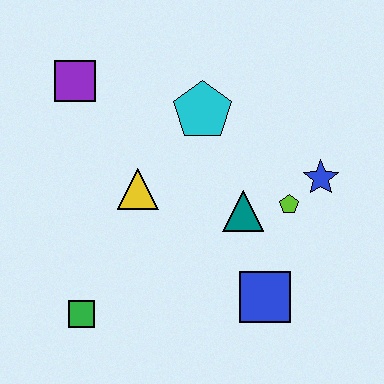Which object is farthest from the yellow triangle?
The blue star is farthest from the yellow triangle.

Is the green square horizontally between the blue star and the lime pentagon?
No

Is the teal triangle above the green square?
Yes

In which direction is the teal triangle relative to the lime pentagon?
The teal triangle is to the left of the lime pentagon.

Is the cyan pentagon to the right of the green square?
Yes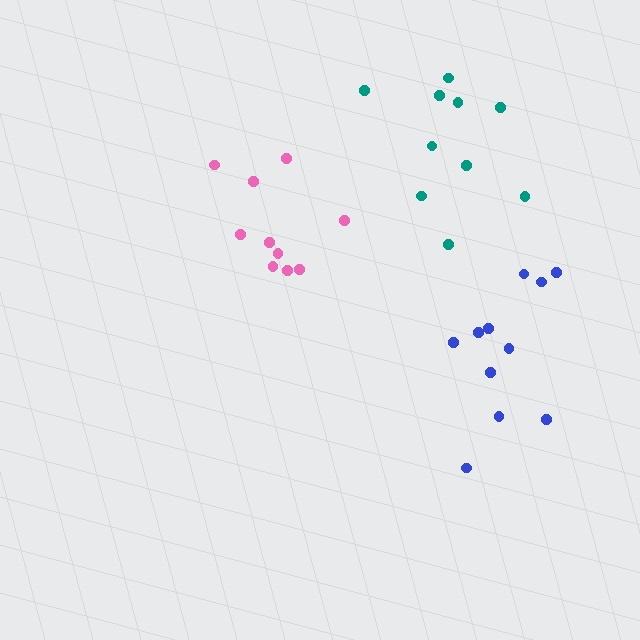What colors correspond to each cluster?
The clusters are colored: blue, pink, teal.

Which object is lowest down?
The blue cluster is bottommost.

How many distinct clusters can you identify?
There are 3 distinct clusters.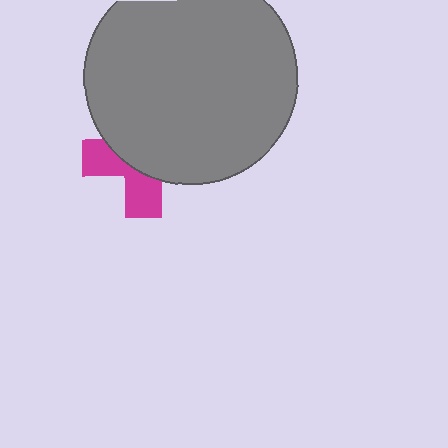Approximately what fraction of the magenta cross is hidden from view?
Roughly 61% of the magenta cross is hidden behind the gray circle.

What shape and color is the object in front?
The object in front is a gray circle.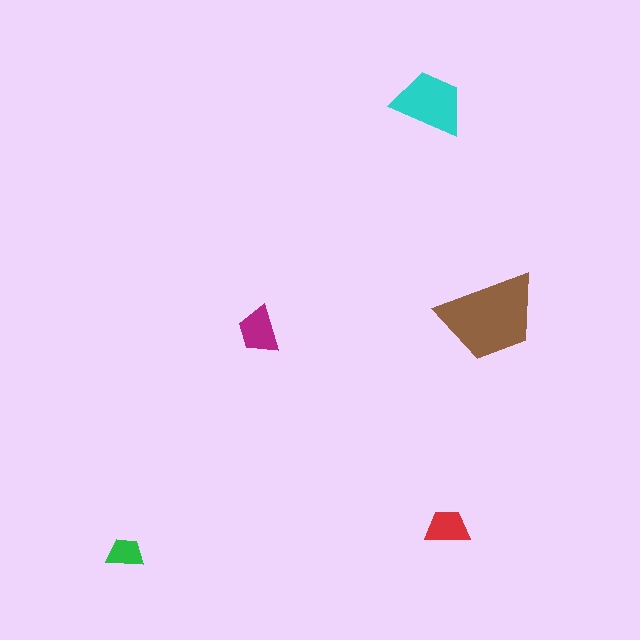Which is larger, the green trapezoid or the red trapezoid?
The red one.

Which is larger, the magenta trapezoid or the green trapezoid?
The magenta one.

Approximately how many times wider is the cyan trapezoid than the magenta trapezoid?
About 1.5 times wider.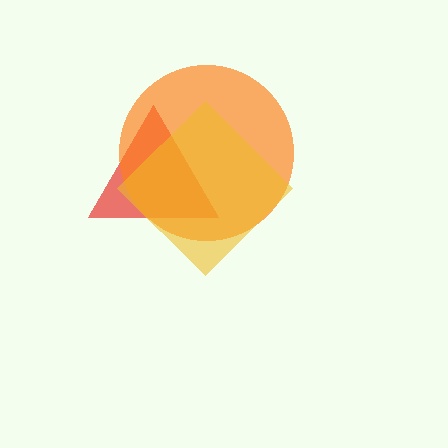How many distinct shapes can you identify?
There are 3 distinct shapes: a red triangle, an orange circle, a yellow diamond.